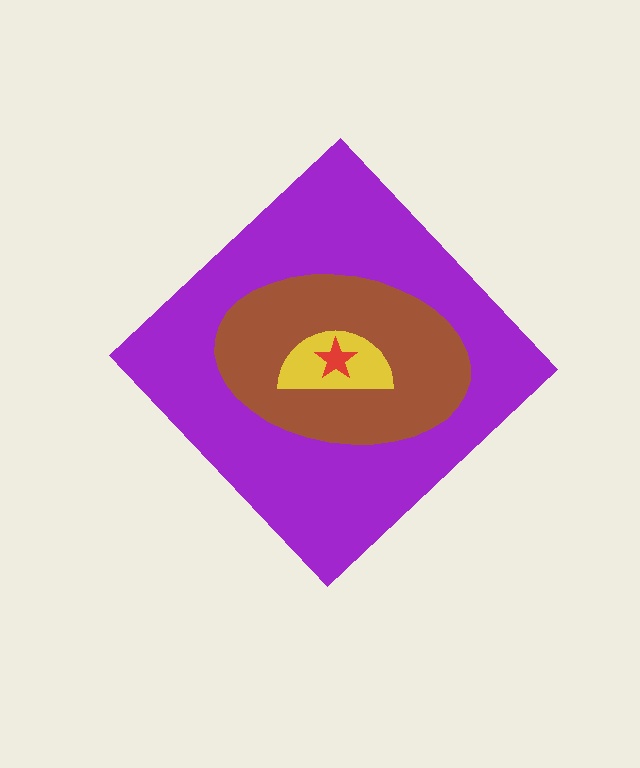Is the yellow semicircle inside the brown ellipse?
Yes.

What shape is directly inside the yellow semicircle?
The red star.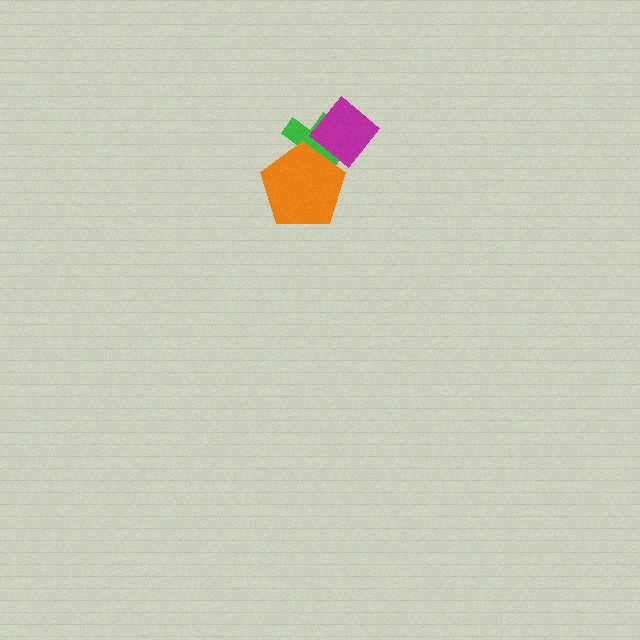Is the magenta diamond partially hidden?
No, no other shape covers it.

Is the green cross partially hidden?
Yes, it is partially covered by another shape.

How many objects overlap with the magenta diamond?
2 objects overlap with the magenta diamond.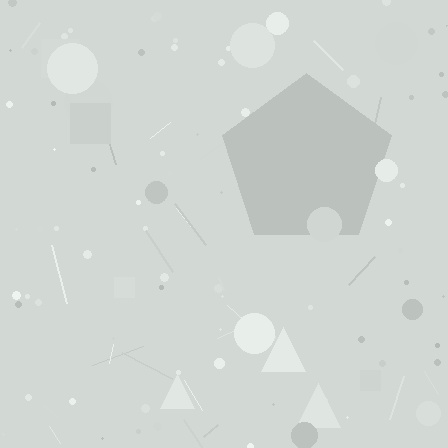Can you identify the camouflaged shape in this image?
The camouflaged shape is a pentagon.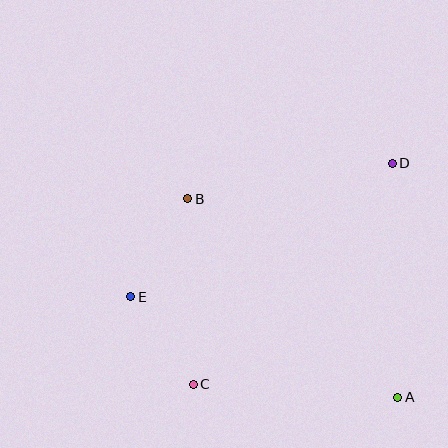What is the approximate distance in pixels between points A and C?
The distance between A and C is approximately 205 pixels.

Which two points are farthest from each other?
Points C and D are farthest from each other.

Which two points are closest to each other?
Points C and E are closest to each other.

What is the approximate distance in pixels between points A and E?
The distance between A and E is approximately 285 pixels.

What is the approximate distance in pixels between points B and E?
The distance between B and E is approximately 113 pixels.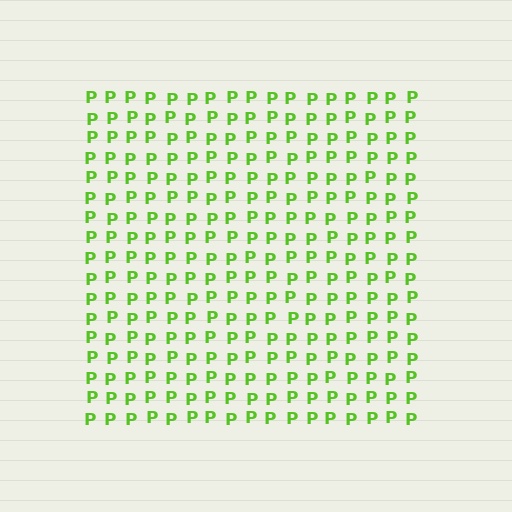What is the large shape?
The large shape is a square.